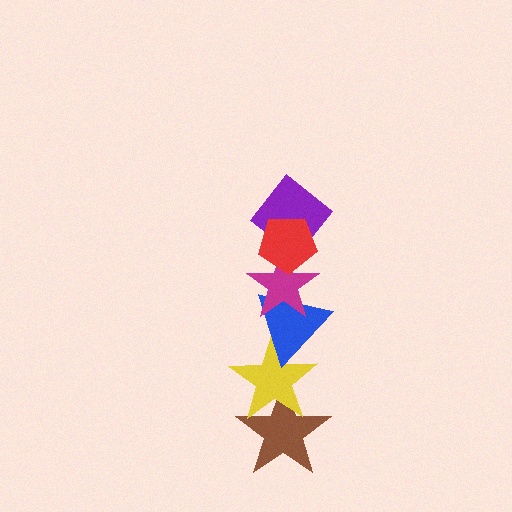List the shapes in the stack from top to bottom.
From top to bottom: the red pentagon, the purple diamond, the magenta star, the blue triangle, the yellow star, the brown star.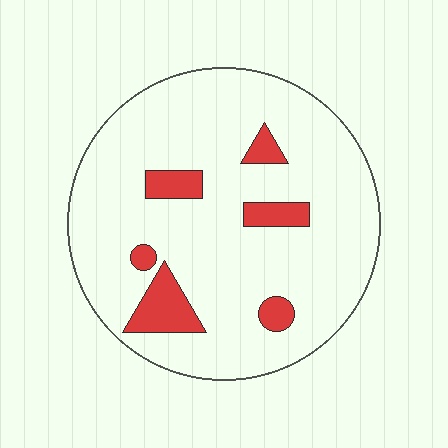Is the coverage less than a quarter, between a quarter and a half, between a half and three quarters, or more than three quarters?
Less than a quarter.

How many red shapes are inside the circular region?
6.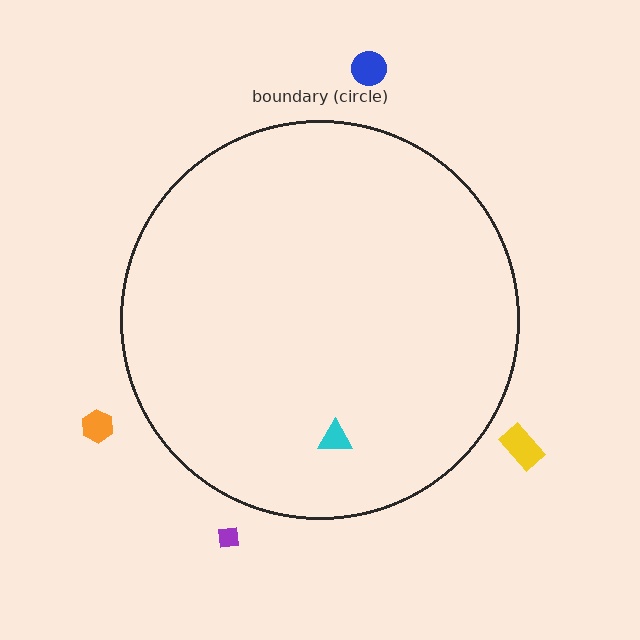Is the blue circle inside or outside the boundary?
Outside.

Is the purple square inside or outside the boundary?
Outside.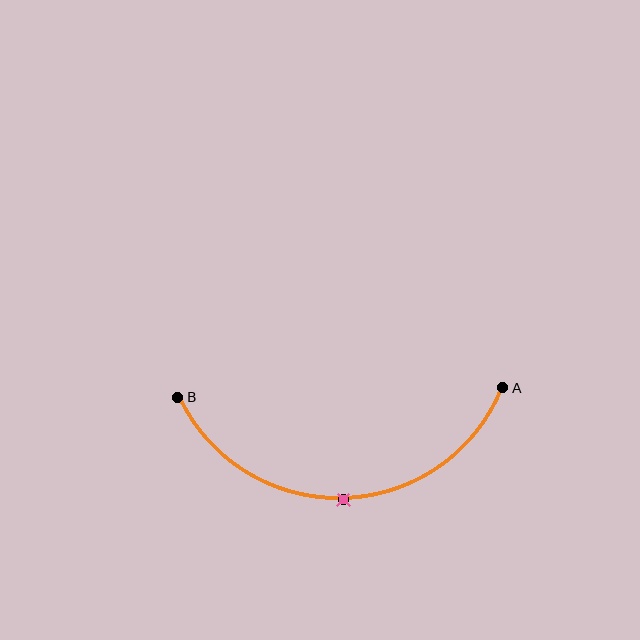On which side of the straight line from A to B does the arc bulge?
The arc bulges below the straight line connecting A and B.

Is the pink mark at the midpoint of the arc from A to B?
Yes. The pink mark lies on the arc at equal arc-length from both A and B — it is the arc midpoint.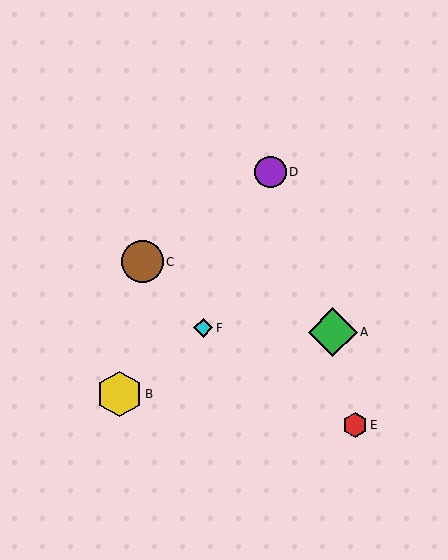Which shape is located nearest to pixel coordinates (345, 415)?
The red hexagon (labeled E) at (355, 425) is nearest to that location.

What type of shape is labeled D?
Shape D is a purple circle.